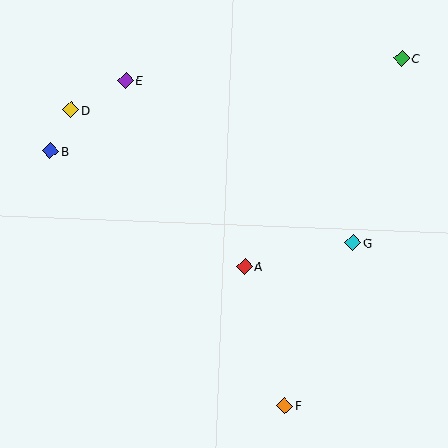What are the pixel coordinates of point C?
Point C is at (402, 59).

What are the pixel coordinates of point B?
Point B is at (51, 151).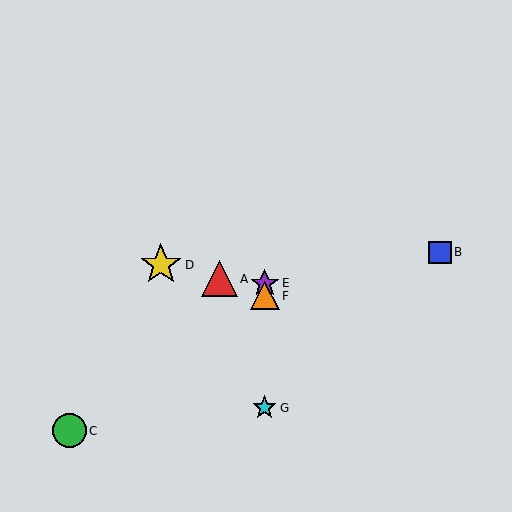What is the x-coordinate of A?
Object A is at x≈219.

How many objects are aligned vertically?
3 objects (E, F, G) are aligned vertically.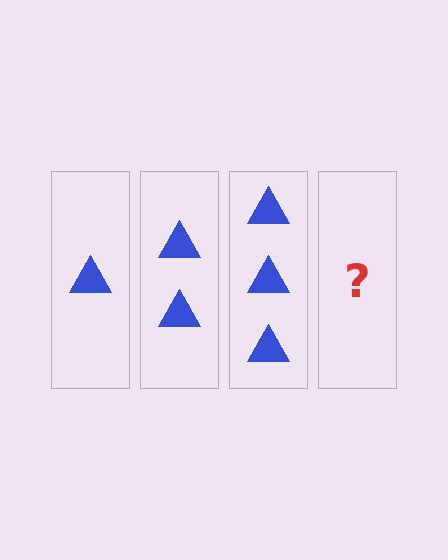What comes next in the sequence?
The next element should be 4 triangles.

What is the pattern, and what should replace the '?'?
The pattern is that each step adds one more triangle. The '?' should be 4 triangles.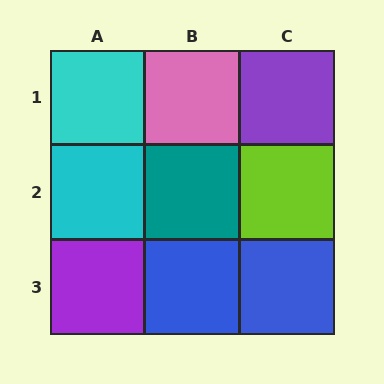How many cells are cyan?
2 cells are cyan.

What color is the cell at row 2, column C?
Lime.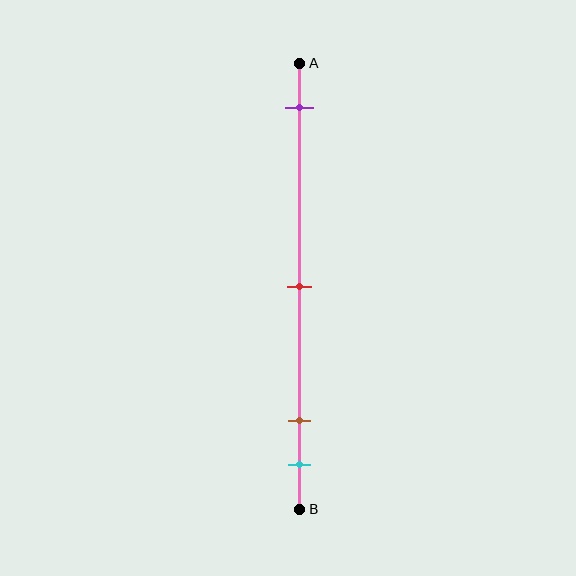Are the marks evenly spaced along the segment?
No, the marks are not evenly spaced.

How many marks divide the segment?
There are 4 marks dividing the segment.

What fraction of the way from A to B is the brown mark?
The brown mark is approximately 80% (0.8) of the way from A to B.